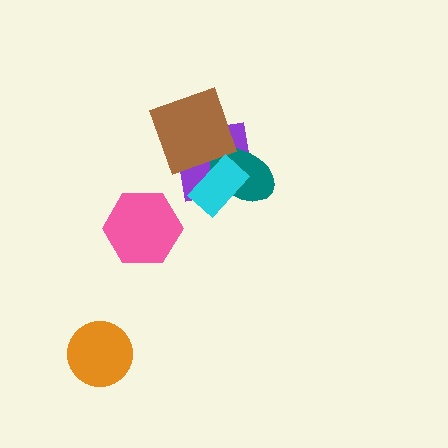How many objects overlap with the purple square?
3 objects overlap with the purple square.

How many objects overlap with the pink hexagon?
0 objects overlap with the pink hexagon.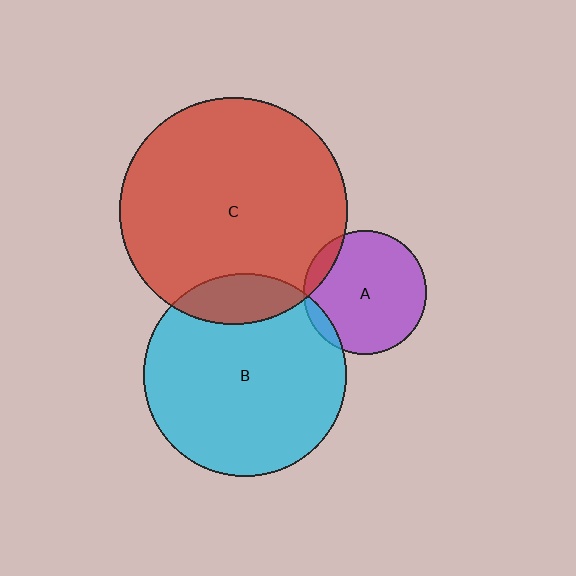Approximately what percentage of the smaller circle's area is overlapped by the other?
Approximately 15%.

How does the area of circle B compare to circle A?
Approximately 2.7 times.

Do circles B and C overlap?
Yes.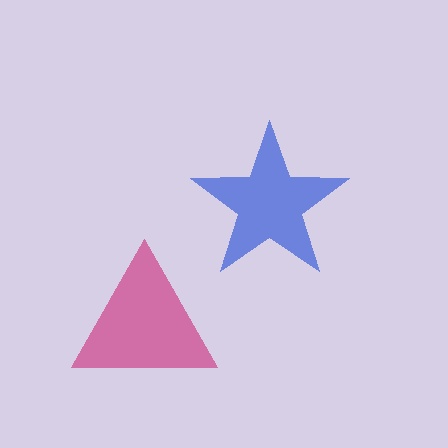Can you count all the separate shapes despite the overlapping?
Yes, there are 2 separate shapes.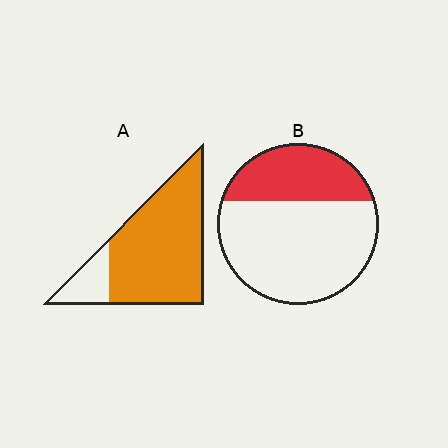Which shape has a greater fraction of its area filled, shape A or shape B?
Shape A.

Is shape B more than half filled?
No.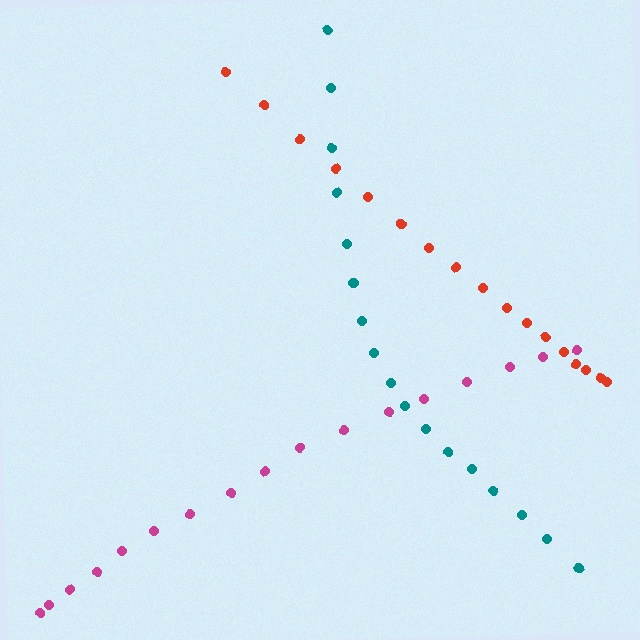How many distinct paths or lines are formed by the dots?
There are 3 distinct paths.